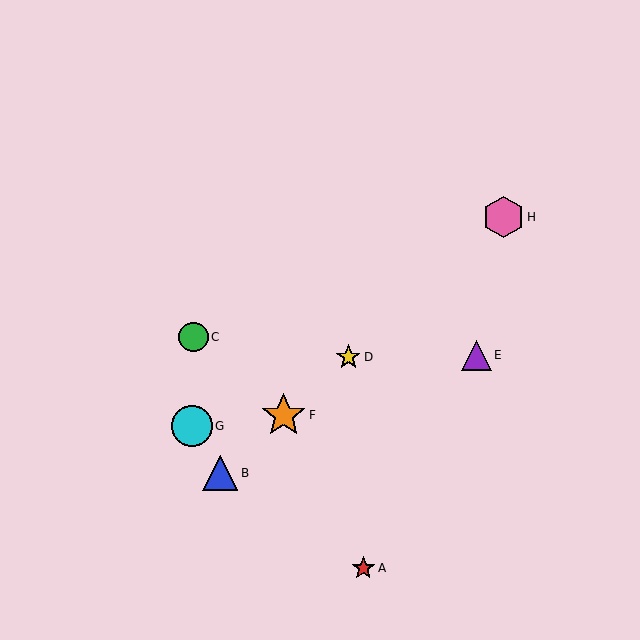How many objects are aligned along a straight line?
4 objects (B, D, F, H) are aligned along a straight line.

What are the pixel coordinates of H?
Object H is at (504, 217).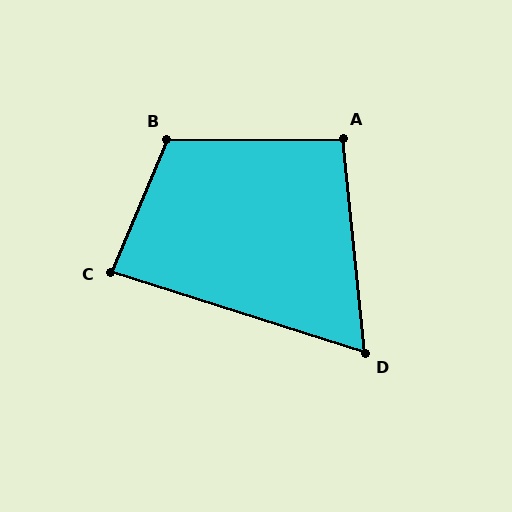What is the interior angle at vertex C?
Approximately 85 degrees (acute).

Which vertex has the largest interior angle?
B, at approximately 114 degrees.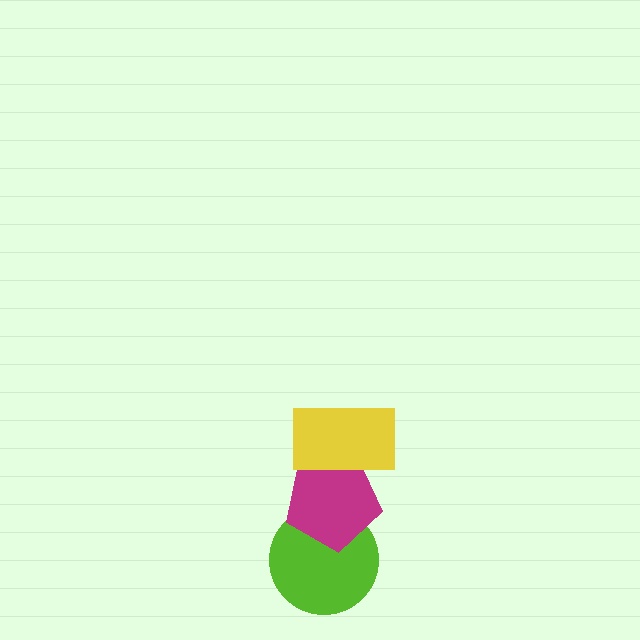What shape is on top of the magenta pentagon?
The yellow rectangle is on top of the magenta pentagon.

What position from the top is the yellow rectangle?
The yellow rectangle is 1st from the top.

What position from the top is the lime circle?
The lime circle is 3rd from the top.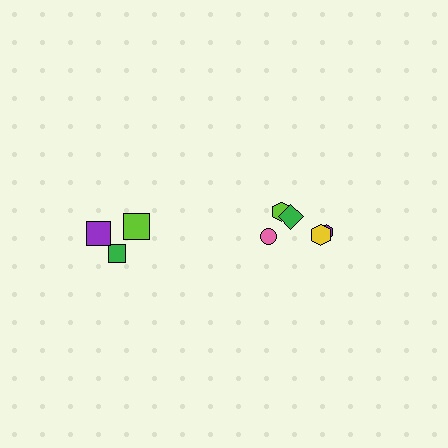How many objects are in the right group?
There are 5 objects.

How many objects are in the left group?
There are 3 objects.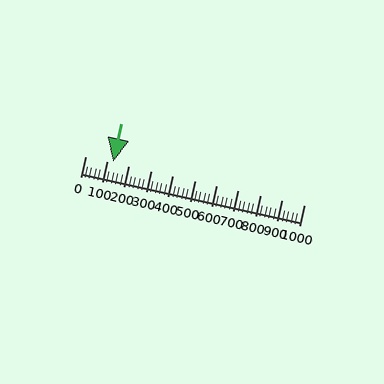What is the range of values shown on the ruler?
The ruler shows values from 0 to 1000.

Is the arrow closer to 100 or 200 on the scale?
The arrow is closer to 100.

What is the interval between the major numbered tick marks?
The major tick marks are spaced 100 units apart.